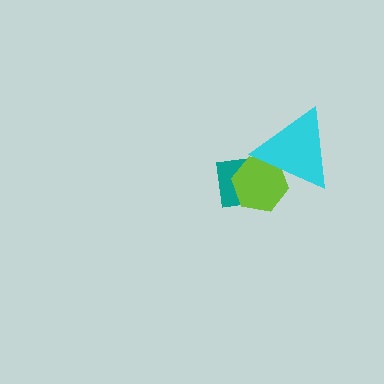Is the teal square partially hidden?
Yes, it is partially covered by another shape.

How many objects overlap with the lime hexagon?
2 objects overlap with the lime hexagon.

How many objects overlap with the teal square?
2 objects overlap with the teal square.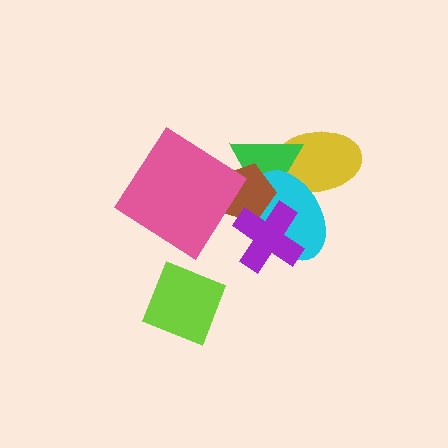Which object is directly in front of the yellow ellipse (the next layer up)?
The green triangle is directly in front of the yellow ellipse.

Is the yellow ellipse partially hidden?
Yes, it is partially covered by another shape.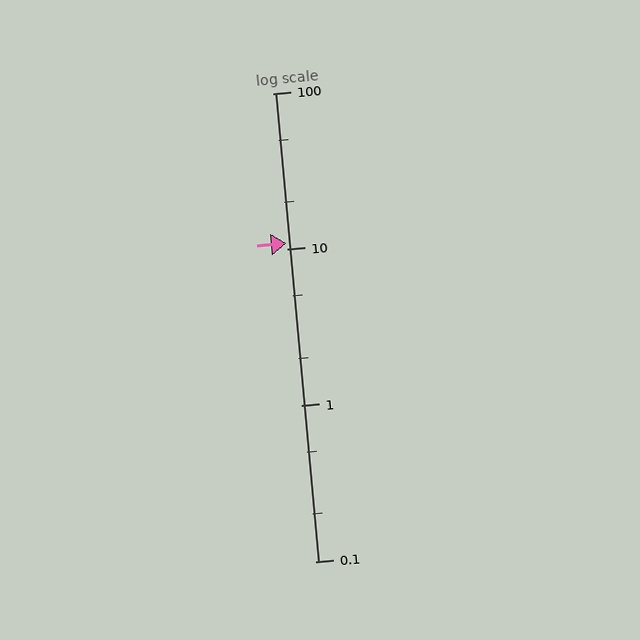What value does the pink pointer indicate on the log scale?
The pointer indicates approximately 11.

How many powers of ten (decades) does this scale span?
The scale spans 3 decades, from 0.1 to 100.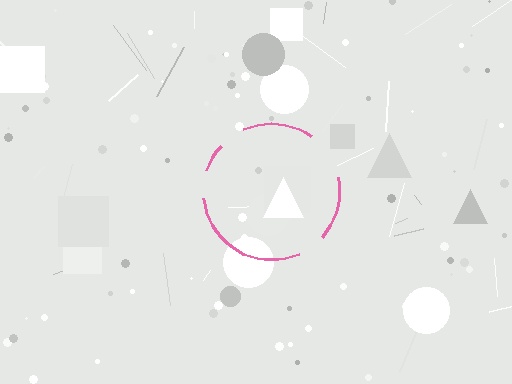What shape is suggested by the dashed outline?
The dashed outline suggests a circle.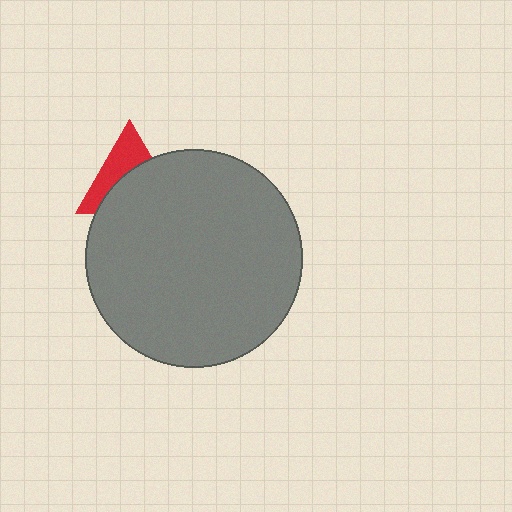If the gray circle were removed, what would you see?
You would see the complete red triangle.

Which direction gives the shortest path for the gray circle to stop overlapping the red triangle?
Moving down gives the shortest separation.